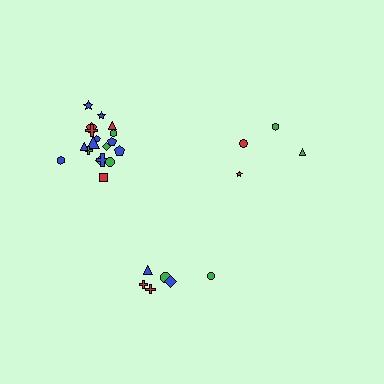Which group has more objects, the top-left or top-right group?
The top-left group.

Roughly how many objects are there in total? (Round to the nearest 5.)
Roughly 30 objects in total.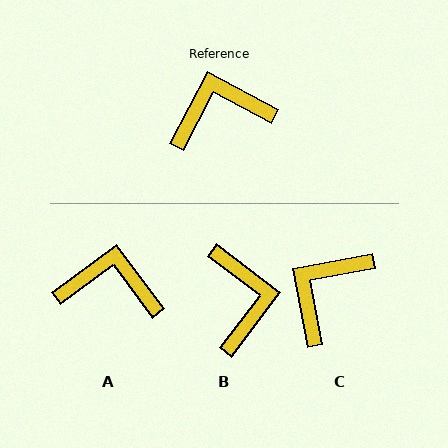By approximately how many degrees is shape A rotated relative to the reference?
Approximately 26 degrees clockwise.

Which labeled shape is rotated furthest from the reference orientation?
B, about 100 degrees away.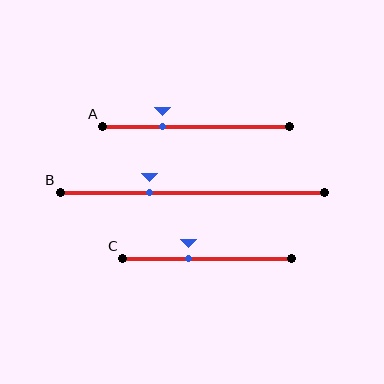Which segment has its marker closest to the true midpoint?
Segment C has its marker closest to the true midpoint.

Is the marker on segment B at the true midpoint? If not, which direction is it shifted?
No, the marker on segment B is shifted to the left by about 16% of the segment length.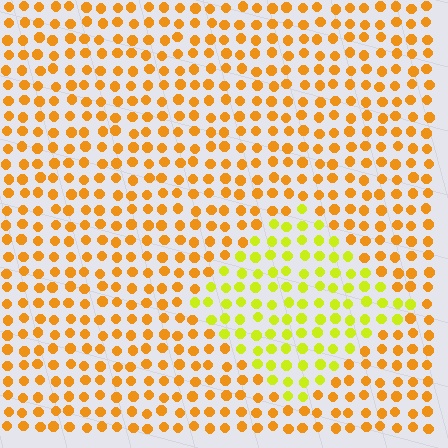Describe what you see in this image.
The image is filled with small orange elements in a uniform arrangement. A diamond-shaped region is visible where the elements are tinted to a slightly different hue, forming a subtle color boundary.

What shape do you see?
I see a diamond.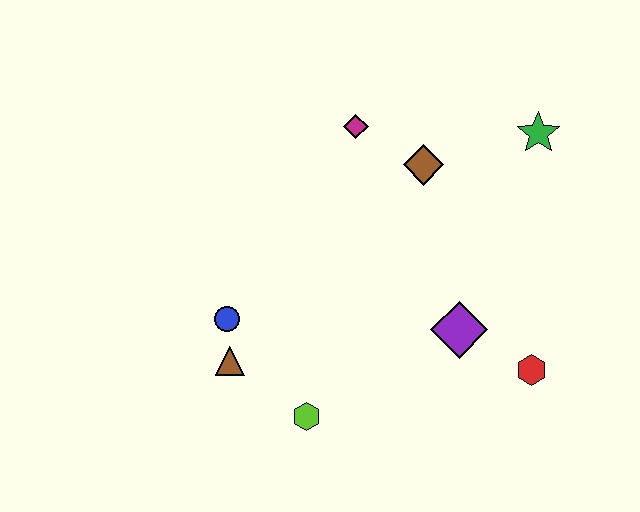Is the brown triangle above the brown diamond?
No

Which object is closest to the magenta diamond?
The brown diamond is closest to the magenta diamond.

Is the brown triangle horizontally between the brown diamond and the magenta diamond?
No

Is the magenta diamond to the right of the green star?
No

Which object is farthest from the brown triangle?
The green star is farthest from the brown triangle.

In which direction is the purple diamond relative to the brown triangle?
The purple diamond is to the right of the brown triangle.